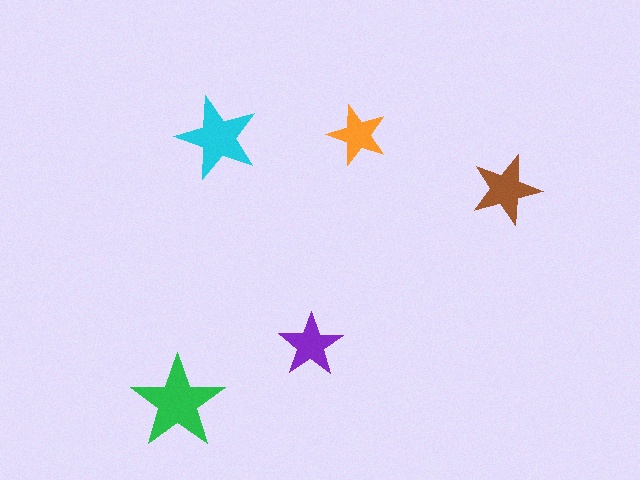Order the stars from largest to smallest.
the green one, the cyan one, the brown one, the purple one, the orange one.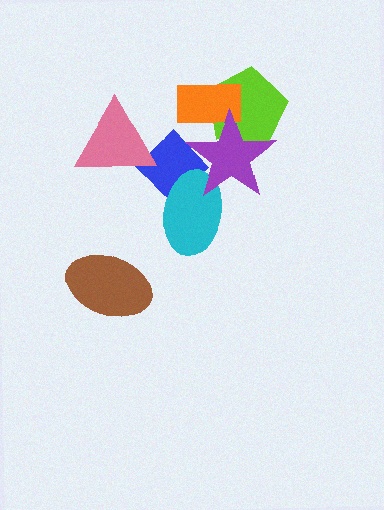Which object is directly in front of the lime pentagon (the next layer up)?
The orange rectangle is directly in front of the lime pentagon.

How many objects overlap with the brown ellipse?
0 objects overlap with the brown ellipse.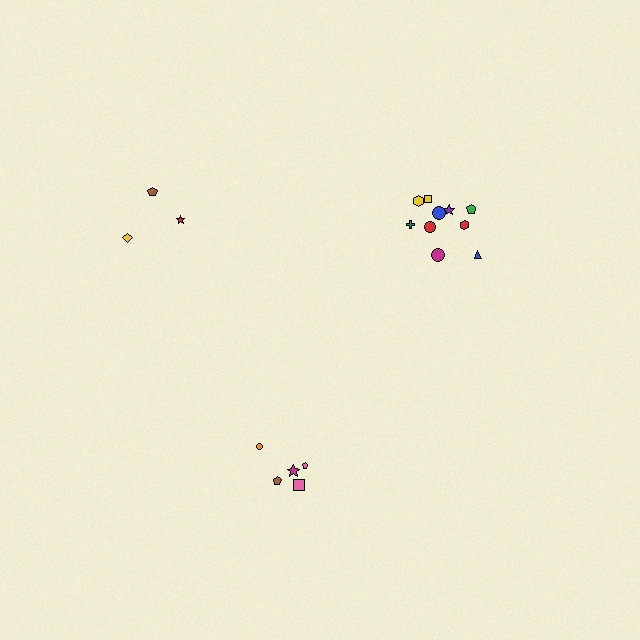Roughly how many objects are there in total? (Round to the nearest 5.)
Roughly 20 objects in total.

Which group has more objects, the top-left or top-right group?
The top-right group.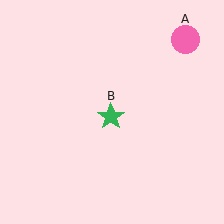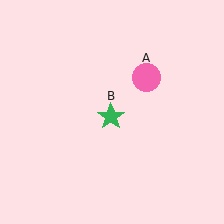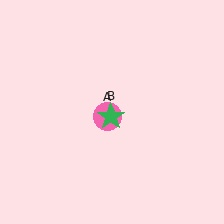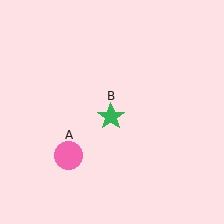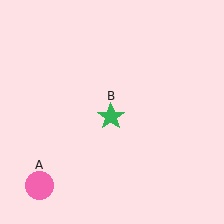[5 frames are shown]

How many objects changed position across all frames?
1 object changed position: pink circle (object A).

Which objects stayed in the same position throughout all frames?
Green star (object B) remained stationary.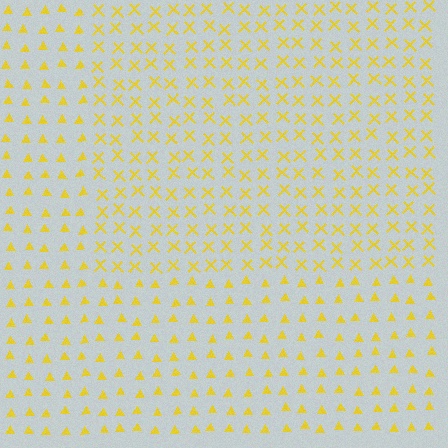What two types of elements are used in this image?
The image uses X marks inside the rectangle region and triangles outside it.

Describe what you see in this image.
The image is filled with small yellow elements arranged in a uniform grid. A rectangle-shaped region contains X marks, while the surrounding area contains triangles. The boundary is defined purely by the change in element shape.